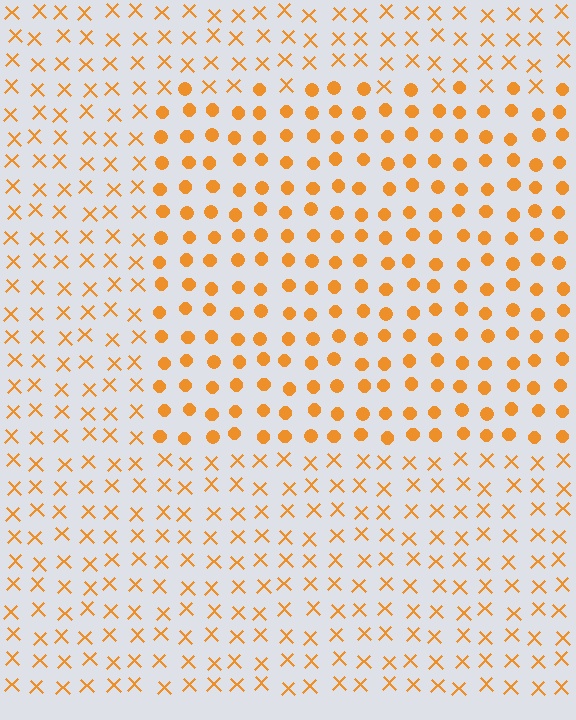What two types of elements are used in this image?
The image uses circles inside the rectangle region and X marks outside it.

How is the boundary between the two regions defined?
The boundary is defined by a change in element shape: circles inside vs. X marks outside. All elements share the same color and spacing.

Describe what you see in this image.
The image is filled with small orange elements arranged in a uniform grid. A rectangle-shaped region contains circles, while the surrounding area contains X marks. The boundary is defined purely by the change in element shape.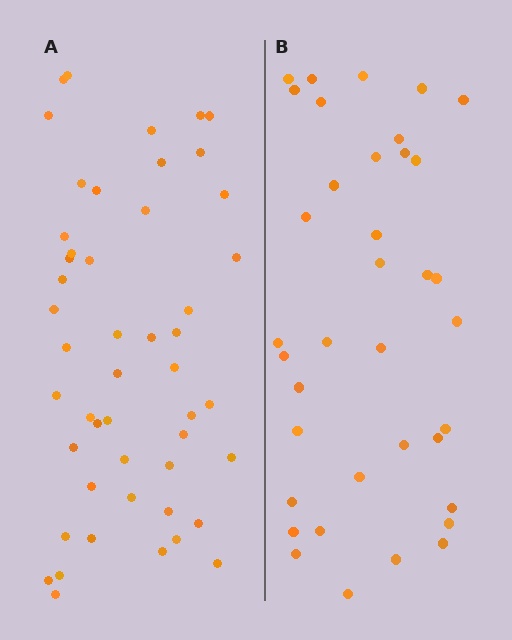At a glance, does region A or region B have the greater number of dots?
Region A (the left region) has more dots.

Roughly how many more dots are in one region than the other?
Region A has roughly 12 or so more dots than region B.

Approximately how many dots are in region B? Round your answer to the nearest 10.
About 40 dots. (The exact count is 37, which rounds to 40.)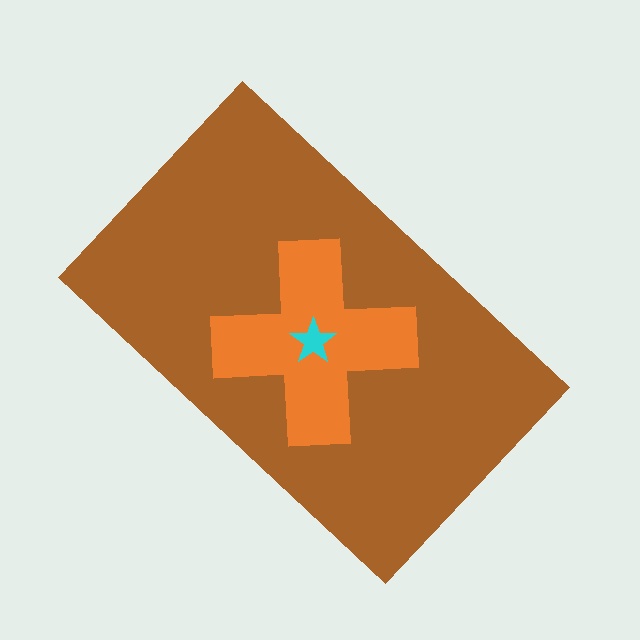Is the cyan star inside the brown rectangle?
Yes.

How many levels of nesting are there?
3.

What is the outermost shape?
The brown rectangle.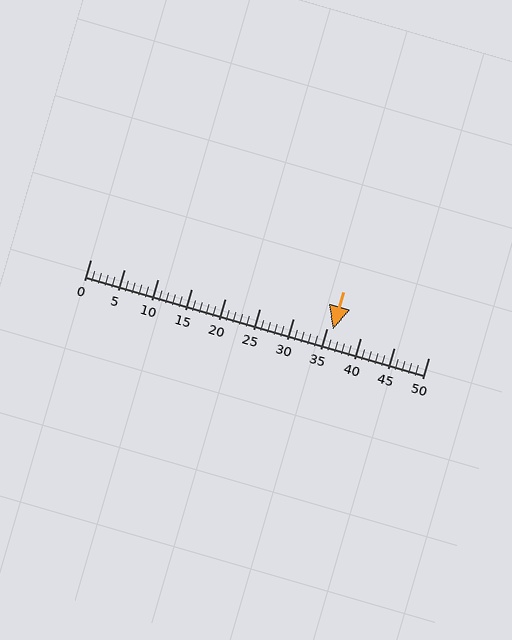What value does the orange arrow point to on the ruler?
The orange arrow points to approximately 36.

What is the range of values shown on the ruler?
The ruler shows values from 0 to 50.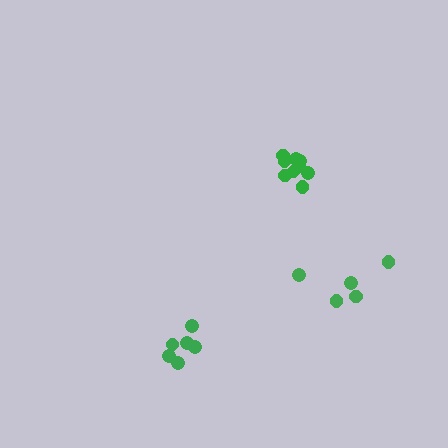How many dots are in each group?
Group 1: 6 dots, Group 2: 5 dots, Group 3: 10 dots (21 total).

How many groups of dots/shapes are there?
There are 3 groups.